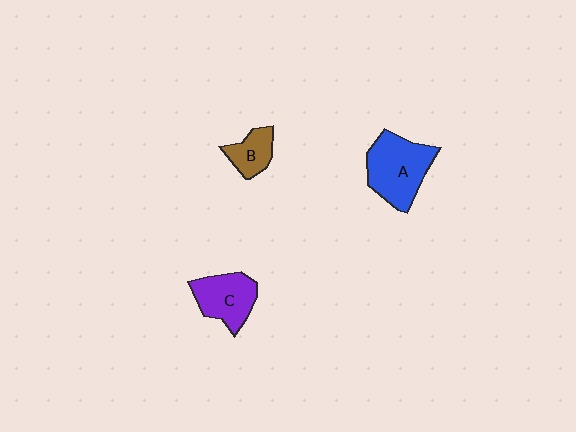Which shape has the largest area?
Shape A (blue).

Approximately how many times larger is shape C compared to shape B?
Approximately 1.6 times.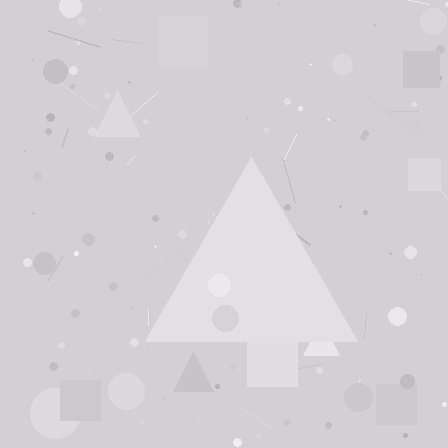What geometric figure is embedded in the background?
A triangle is embedded in the background.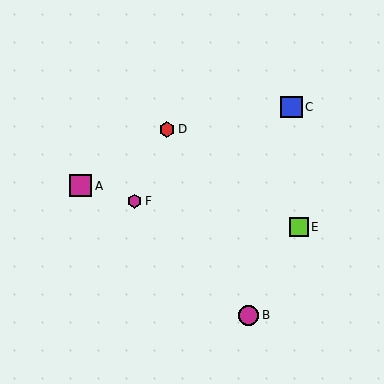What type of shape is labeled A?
Shape A is a magenta square.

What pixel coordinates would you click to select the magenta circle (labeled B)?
Click at (249, 315) to select the magenta circle B.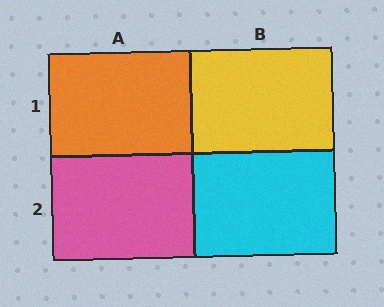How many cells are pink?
1 cell is pink.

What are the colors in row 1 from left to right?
Orange, yellow.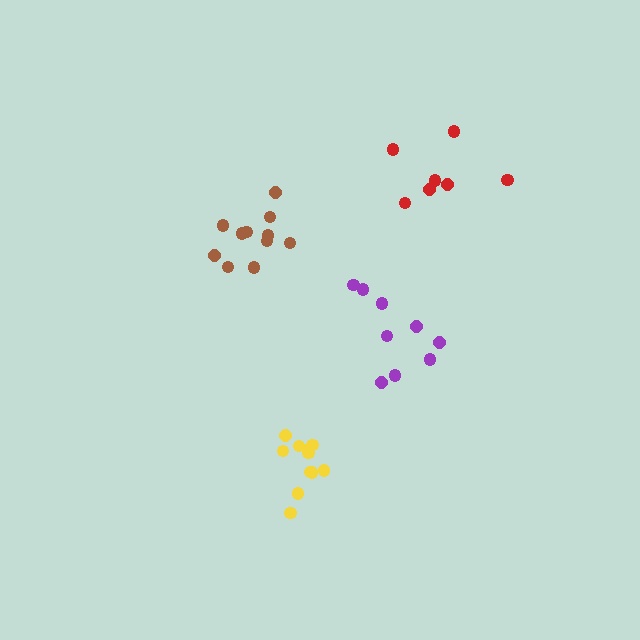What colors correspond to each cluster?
The clusters are colored: yellow, red, brown, purple.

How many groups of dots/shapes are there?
There are 4 groups.